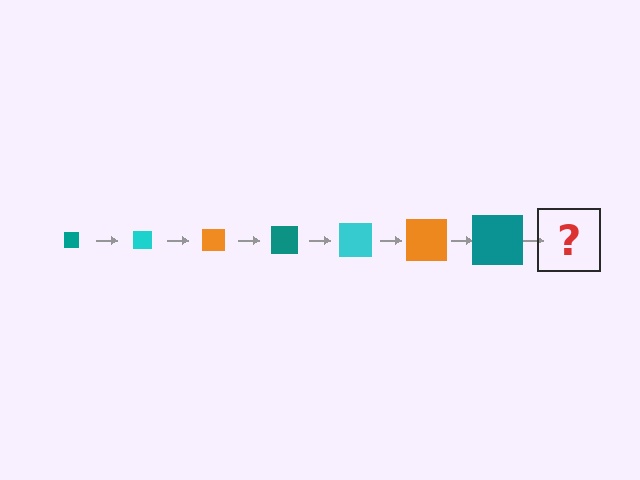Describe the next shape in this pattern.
It should be a cyan square, larger than the previous one.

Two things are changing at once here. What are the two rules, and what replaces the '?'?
The two rules are that the square grows larger each step and the color cycles through teal, cyan, and orange. The '?' should be a cyan square, larger than the previous one.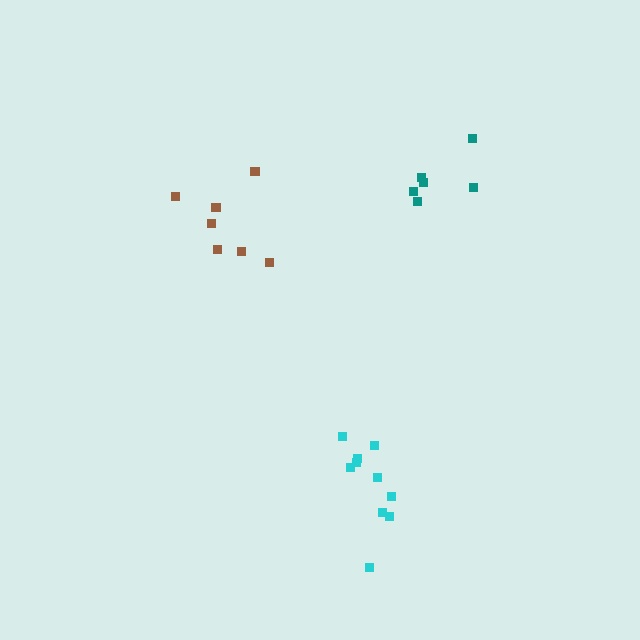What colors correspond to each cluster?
The clusters are colored: cyan, teal, brown.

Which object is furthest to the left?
The brown cluster is leftmost.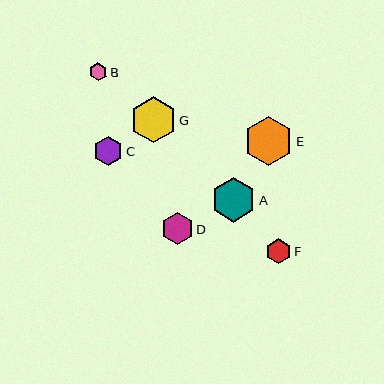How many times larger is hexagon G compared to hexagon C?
Hexagon G is approximately 1.6 times the size of hexagon C.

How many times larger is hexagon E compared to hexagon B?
Hexagon E is approximately 2.8 times the size of hexagon B.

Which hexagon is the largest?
Hexagon E is the largest with a size of approximately 49 pixels.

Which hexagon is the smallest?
Hexagon B is the smallest with a size of approximately 18 pixels.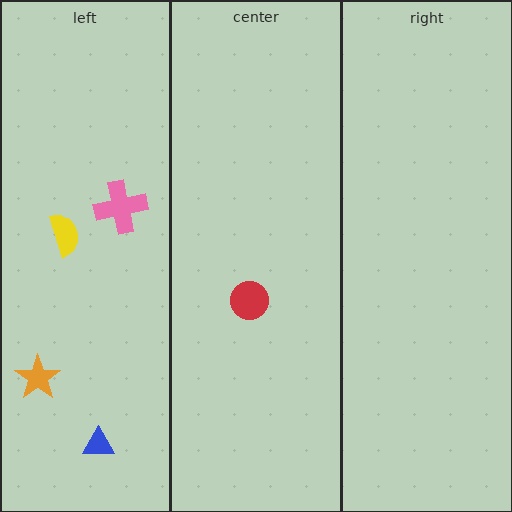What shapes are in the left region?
The blue triangle, the orange star, the yellow semicircle, the pink cross.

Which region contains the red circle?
The center region.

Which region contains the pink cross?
The left region.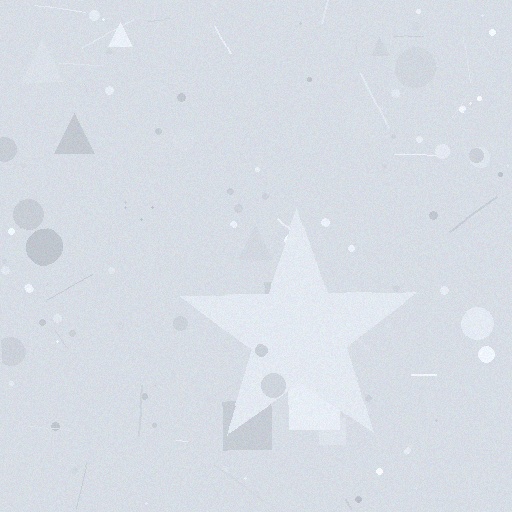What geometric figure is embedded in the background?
A star is embedded in the background.